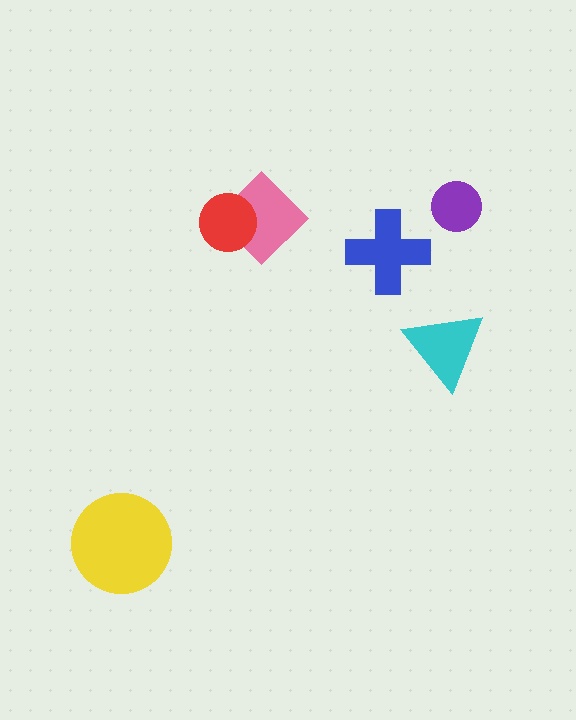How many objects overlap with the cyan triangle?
0 objects overlap with the cyan triangle.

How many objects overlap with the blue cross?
0 objects overlap with the blue cross.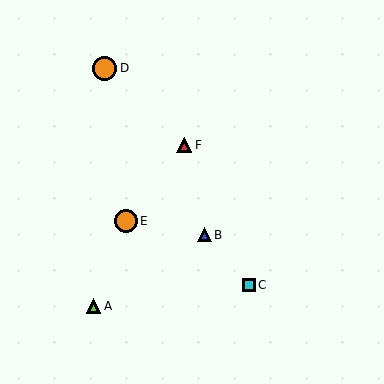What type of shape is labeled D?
Shape D is an orange circle.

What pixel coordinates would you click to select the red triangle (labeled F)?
Click at (184, 145) to select the red triangle F.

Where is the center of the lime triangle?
The center of the lime triangle is at (94, 306).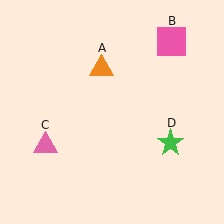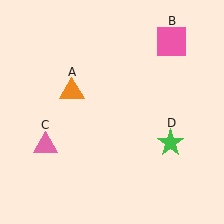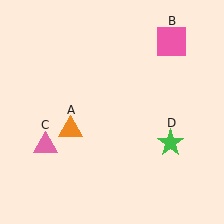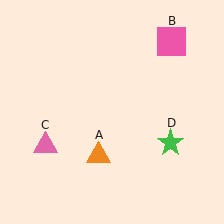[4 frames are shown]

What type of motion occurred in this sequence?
The orange triangle (object A) rotated counterclockwise around the center of the scene.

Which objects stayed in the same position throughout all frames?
Pink square (object B) and pink triangle (object C) and green star (object D) remained stationary.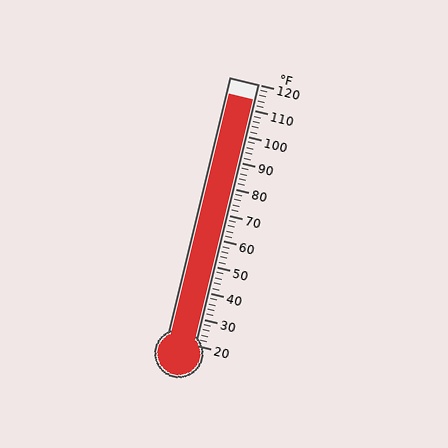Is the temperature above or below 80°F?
The temperature is above 80°F.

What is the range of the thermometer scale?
The thermometer scale ranges from 20°F to 120°F.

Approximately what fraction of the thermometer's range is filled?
The thermometer is filled to approximately 95% of its range.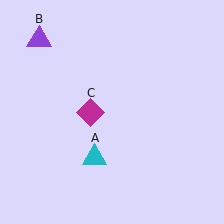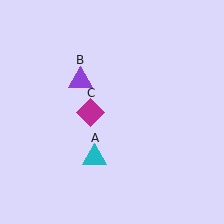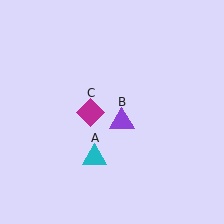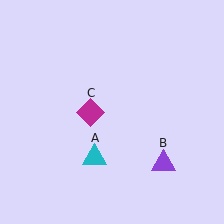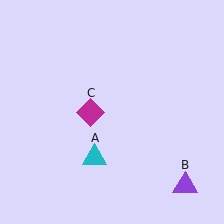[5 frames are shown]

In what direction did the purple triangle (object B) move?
The purple triangle (object B) moved down and to the right.